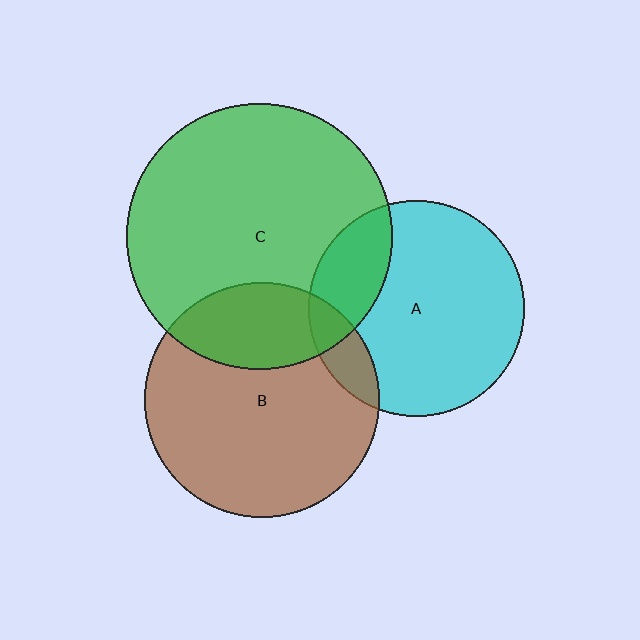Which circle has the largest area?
Circle C (green).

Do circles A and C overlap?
Yes.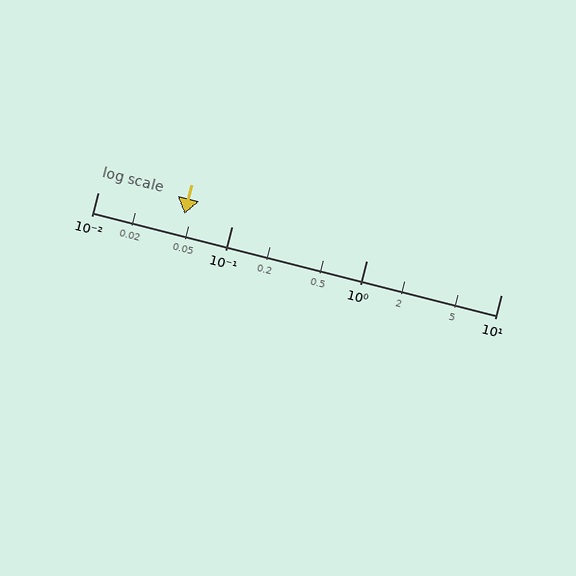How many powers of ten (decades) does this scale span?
The scale spans 3 decades, from 0.01 to 10.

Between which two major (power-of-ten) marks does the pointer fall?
The pointer is between 0.01 and 0.1.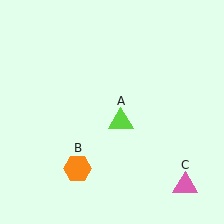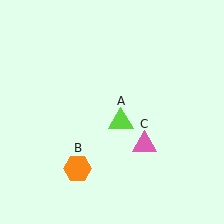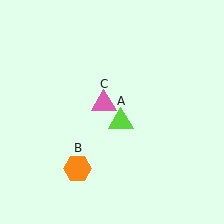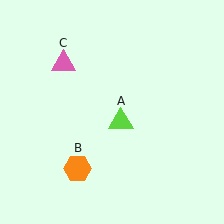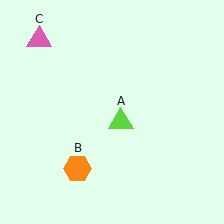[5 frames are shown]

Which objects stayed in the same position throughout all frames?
Lime triangle (object A) and orange hexagon (object B) remained stationary.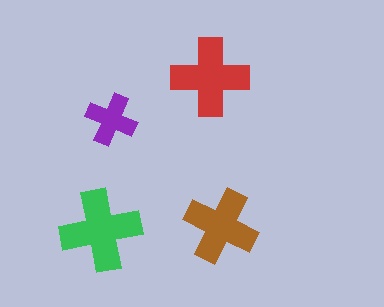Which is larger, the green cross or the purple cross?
The green one.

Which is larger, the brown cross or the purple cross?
The brown one.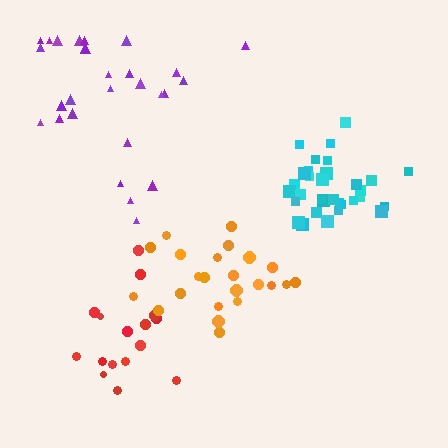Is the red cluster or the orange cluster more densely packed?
Orange.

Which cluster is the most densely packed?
Cyan.